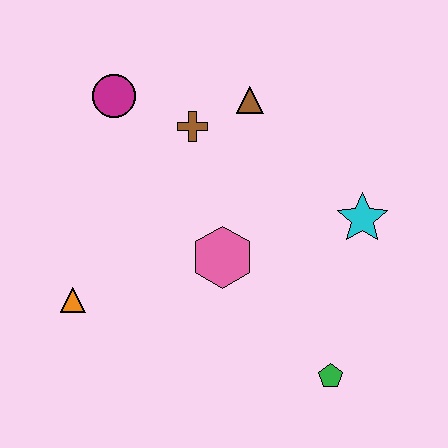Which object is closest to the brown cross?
The brown triangle is closest to the brown cross.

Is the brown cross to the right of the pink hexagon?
No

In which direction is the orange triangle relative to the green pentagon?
The orange triangle is to the left of the green pentagon.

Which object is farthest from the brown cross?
The green pentagon is farthest from the brown cross.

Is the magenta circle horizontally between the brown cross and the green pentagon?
No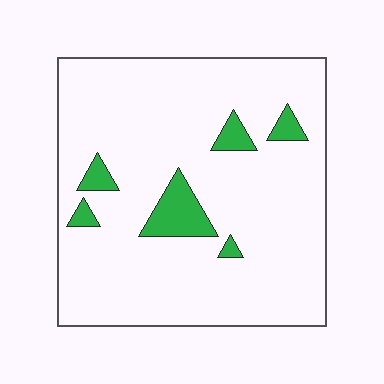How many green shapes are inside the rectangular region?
6.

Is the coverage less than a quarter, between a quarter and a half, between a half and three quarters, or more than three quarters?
Less than a quarter.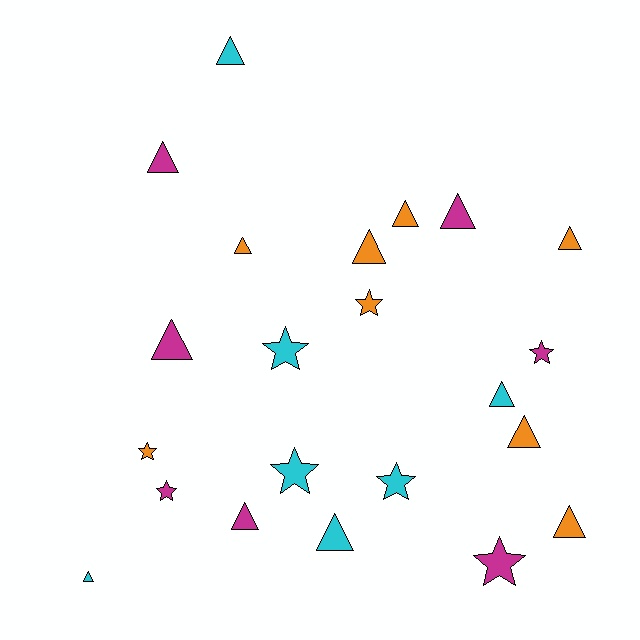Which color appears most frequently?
Orange, with 8 objects.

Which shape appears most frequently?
Triangle, with 14 objects.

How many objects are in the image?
There are 22 objects.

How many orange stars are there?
There are 2 orange stars.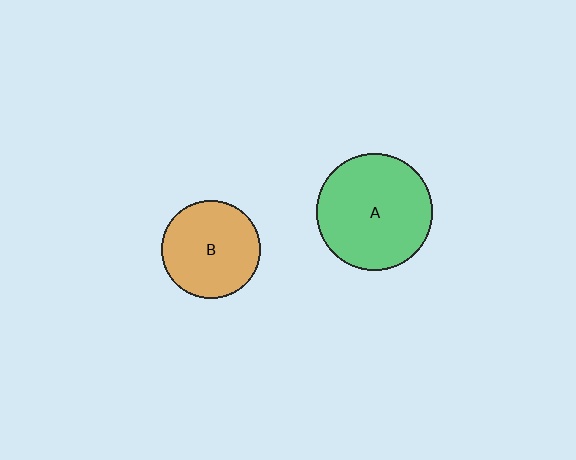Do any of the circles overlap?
No, none of the circles overlap.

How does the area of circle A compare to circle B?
Approximately 1.4 times.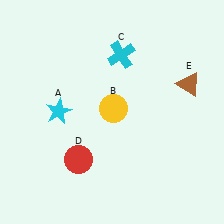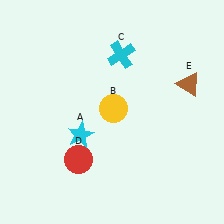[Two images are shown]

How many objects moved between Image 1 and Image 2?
1 object moved between the two images.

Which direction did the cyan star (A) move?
The cyan star (A) moved down.